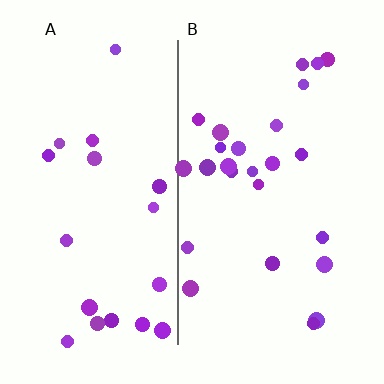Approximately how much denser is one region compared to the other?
Approximately 1.3× — region B over region A.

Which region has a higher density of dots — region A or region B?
B (the right).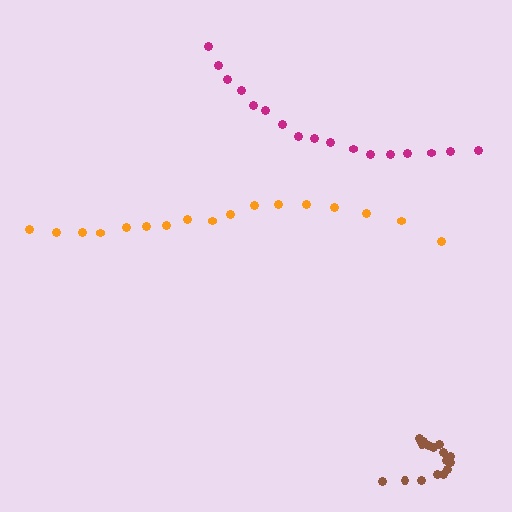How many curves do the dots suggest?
There are 3 distinct paths.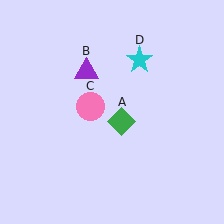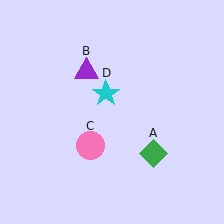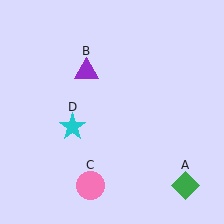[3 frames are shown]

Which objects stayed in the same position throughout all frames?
Purple triangle (object B) remained stationary.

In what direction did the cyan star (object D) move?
The cyan star (object D) moved down and to the left.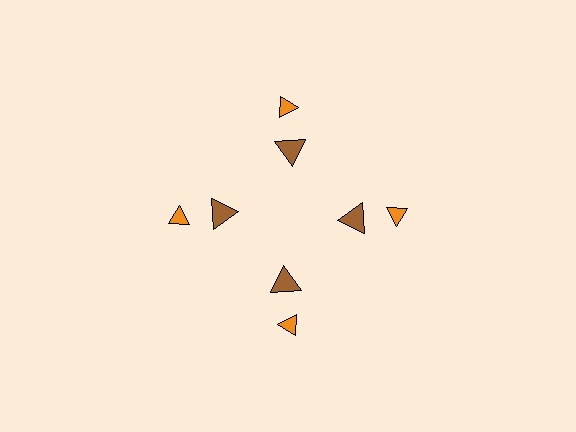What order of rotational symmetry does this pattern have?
This pattern has 4-fold rotational symmetry.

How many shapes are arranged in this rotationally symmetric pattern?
There are 8 shapes, arranged in 4 groups of 2.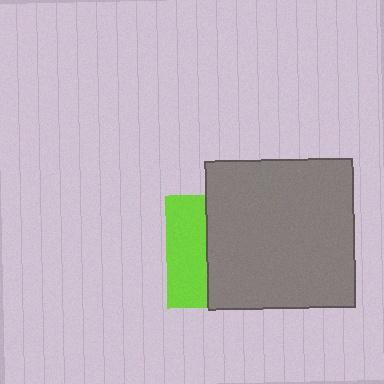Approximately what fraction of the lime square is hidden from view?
Roughly 64% of the lime square is hidden behind the gray square.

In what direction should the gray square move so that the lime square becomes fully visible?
The gray square should move right. That is the shortest direction to clear the overlap and leave the lime square fully visible.